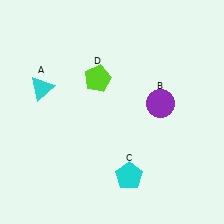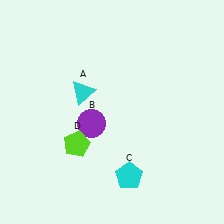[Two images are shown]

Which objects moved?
The objects that moved are: the cyan triangle (A), the purple circle (B), the lime pentagon (D).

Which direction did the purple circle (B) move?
The purple circle (B) moved left.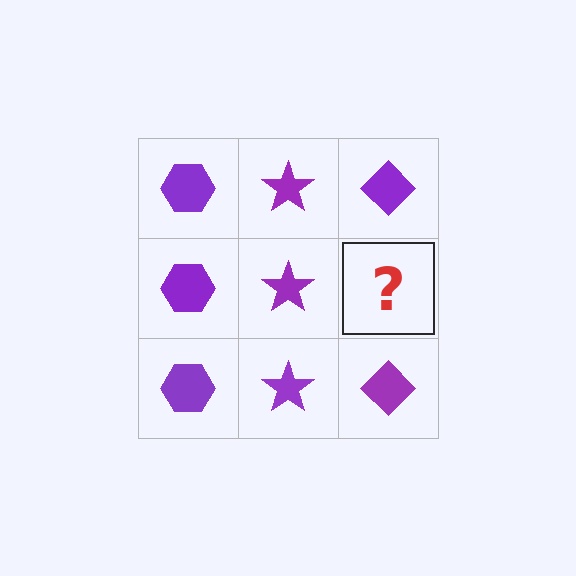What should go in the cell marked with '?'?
The missing cell should contain a purple diamond.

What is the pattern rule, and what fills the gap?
The rule is that each column has a consistent shape. The gap should be filled with a purple diamond.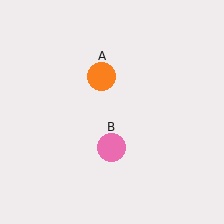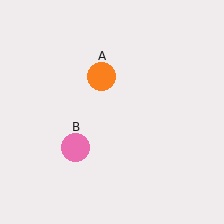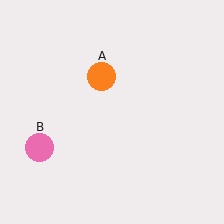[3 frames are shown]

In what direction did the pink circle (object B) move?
The pink circle (object B) moved left.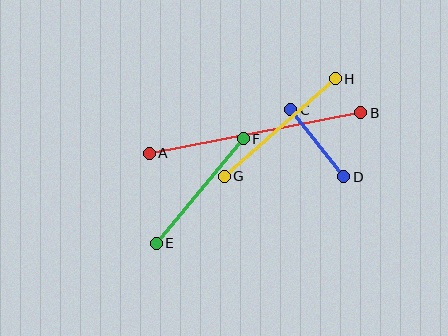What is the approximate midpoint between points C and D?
The midpoint is at approximately (317, 143) pixels.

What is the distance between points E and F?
The distance is approximately 136 pixels.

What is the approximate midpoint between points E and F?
The midpoint is at approximately (200, 191) pixels.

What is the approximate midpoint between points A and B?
The midpoint is at approximately (255, 133) pixels.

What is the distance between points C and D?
The distance is approximately 86 pixels.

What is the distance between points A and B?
The distance is approximately 216 pixels.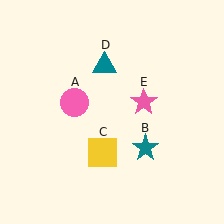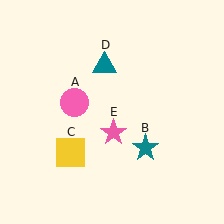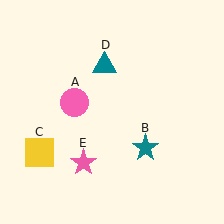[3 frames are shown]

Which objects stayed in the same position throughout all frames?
Pink circle (object A) and teal star (object B) and teal triangle (object D) remained stationary.